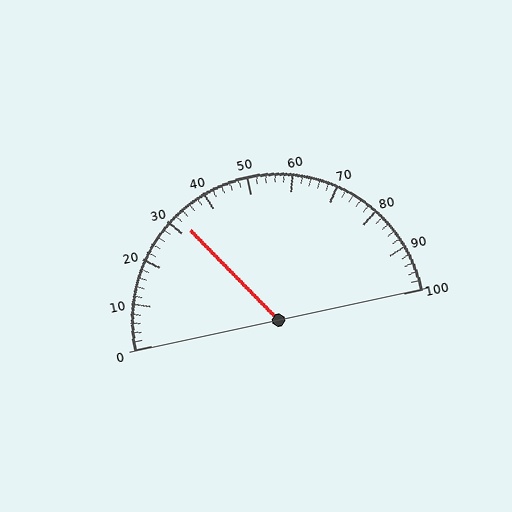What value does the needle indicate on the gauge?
The needle indicates approximately 32.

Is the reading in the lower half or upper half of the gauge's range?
The reading is in the lower half of the range (0 to 100).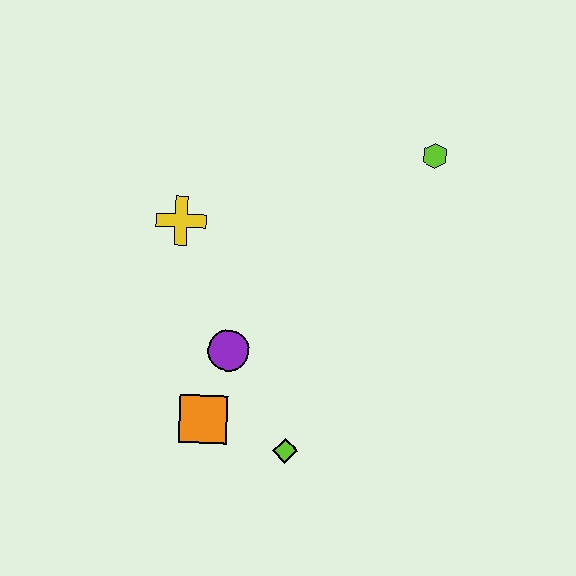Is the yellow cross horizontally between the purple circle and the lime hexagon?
No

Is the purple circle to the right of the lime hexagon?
No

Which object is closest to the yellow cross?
The purple circle is closest to the yellow cross.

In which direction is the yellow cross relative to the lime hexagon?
The yellow cross is to the left of the lime hexagon.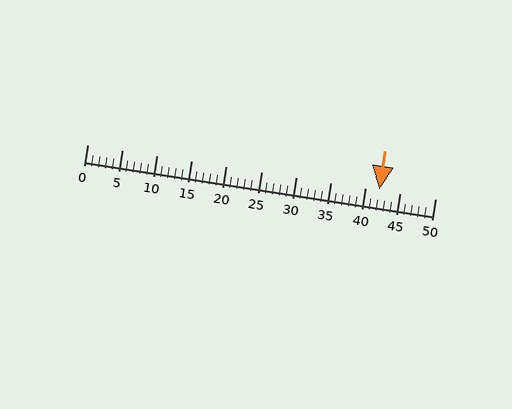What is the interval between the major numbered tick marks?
The major tick marks are spaced 5 units apart.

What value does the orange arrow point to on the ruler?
The orange arrow points to approximately 42.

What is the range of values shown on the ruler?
The ruler shows values from 0 to 50.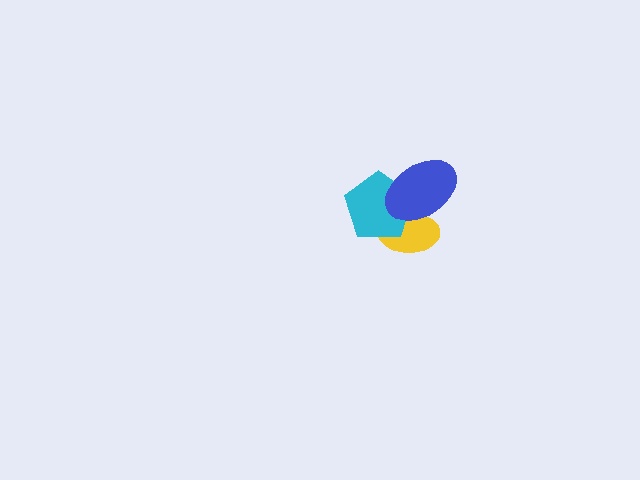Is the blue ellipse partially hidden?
No, no other shape covers it.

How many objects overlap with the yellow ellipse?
2 objects overlap with the yellow ellipse.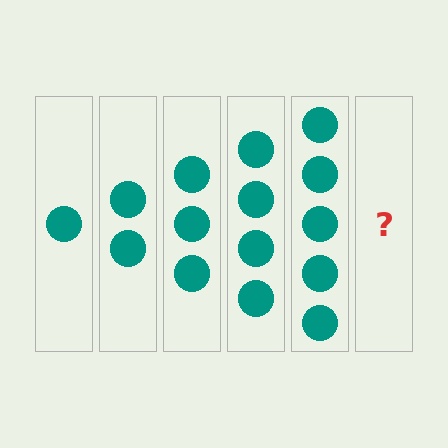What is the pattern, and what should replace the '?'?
The pattern is that each step adds one more circle. The '?' should be 6 circles.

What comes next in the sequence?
The next element should be 6 circles.